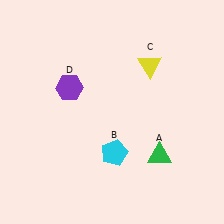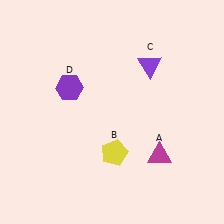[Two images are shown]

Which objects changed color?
A changed from green to magenta. B changed from cyan to yellow. C changed from yellow to purple.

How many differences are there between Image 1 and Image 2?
There are 3 differences between the two images.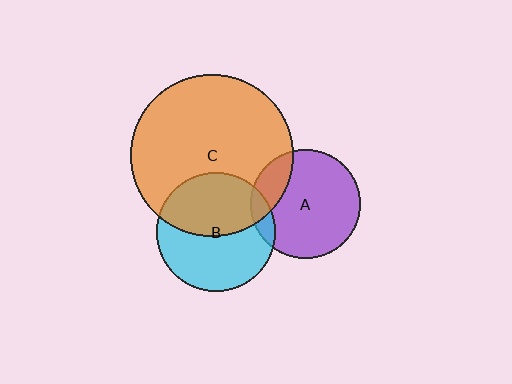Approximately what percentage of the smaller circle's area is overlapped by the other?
Approximately 20%.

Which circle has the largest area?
Circle C (orange).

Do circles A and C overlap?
Yes.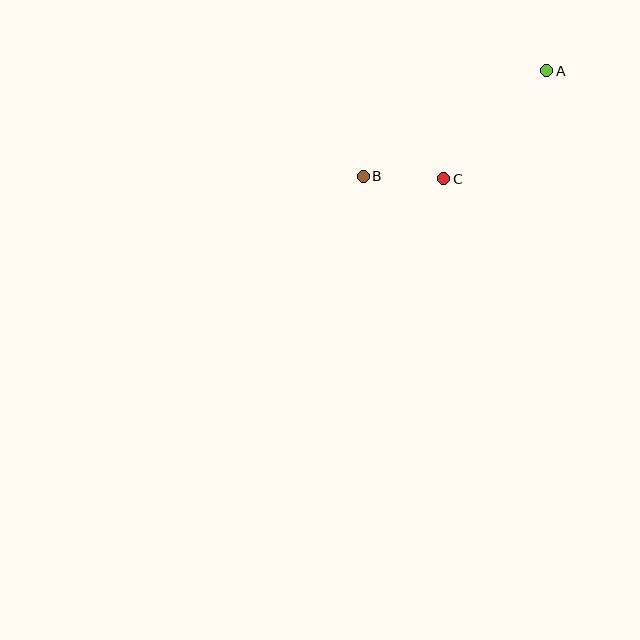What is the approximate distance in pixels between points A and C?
The distance between A and C is approximately 149 pixels.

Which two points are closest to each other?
Points B and C are closest to each other.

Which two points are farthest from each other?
Points A and B are farthest from each other.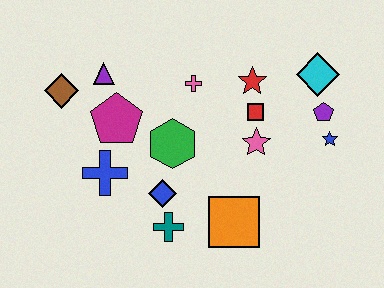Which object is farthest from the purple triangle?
The blue star is farthest from the purple triangle.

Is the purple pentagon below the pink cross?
Yes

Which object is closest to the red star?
The red square is closest to the red star.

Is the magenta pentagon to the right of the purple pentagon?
No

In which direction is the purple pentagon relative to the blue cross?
The purple pentagon is to the right of the blue cross.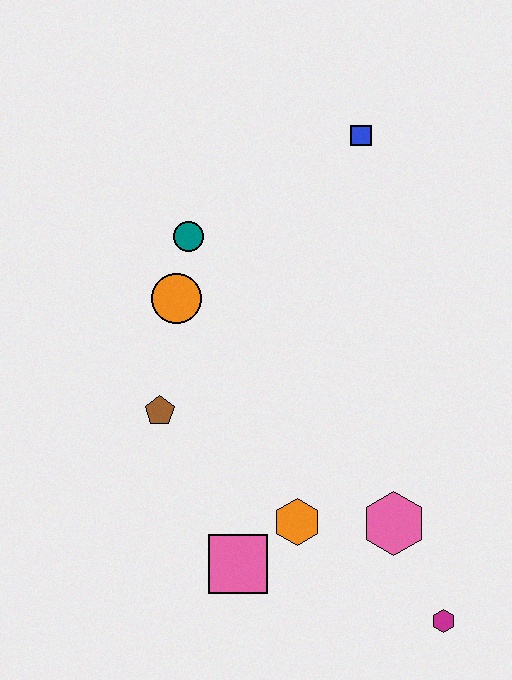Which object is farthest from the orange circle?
The magenta hexagon is farthest from the orange circle.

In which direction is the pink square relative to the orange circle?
The pink square is below the orange circle.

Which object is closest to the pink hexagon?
The orange hexagon is closest to the pink hexagon.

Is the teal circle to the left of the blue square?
Yes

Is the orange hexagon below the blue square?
Yes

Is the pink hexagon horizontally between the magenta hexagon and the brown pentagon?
Yes